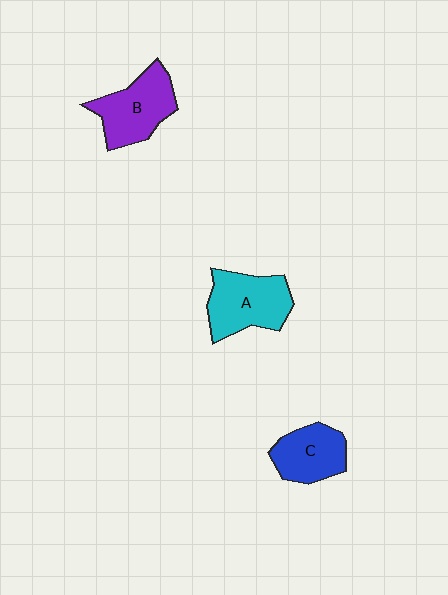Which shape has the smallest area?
Shape C (blue).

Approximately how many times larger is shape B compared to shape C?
Approximately 1.2 times.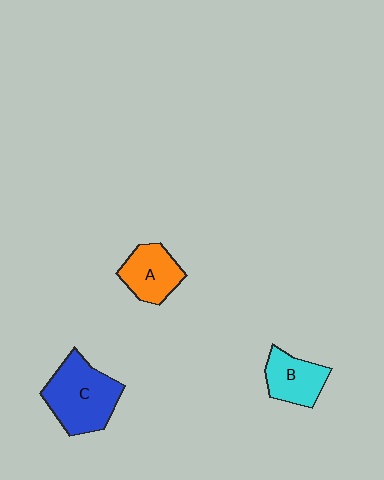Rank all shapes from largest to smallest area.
From largest to smallest: C (blue), A (orange), B (cyan).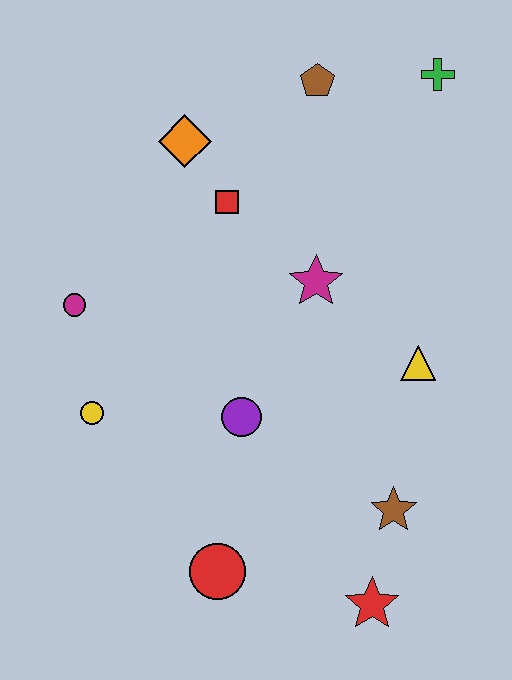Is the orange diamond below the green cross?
Yes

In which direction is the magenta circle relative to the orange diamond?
The magenta circle is below the orange diamond.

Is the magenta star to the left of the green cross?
Yes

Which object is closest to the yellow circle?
The magenta circle is closest to the yellow circle.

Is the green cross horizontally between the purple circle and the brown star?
No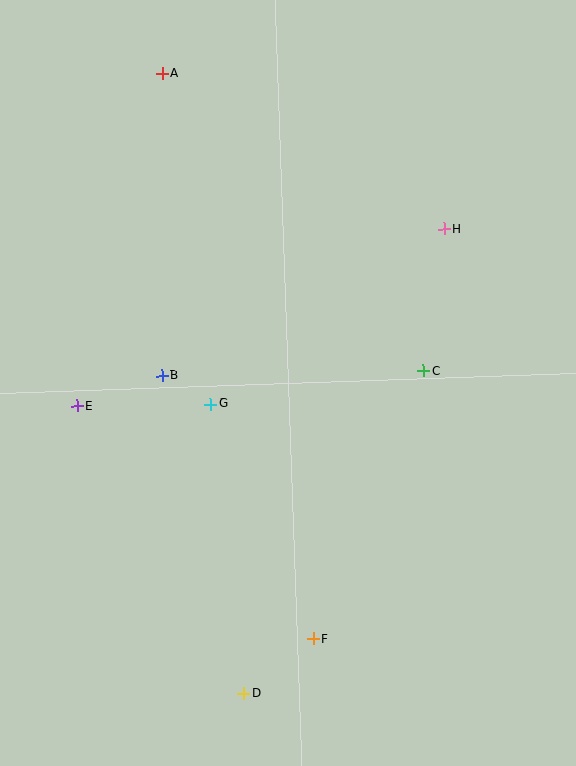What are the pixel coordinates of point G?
Point G is at (210, 404).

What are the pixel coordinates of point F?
Point F is at (313, 639).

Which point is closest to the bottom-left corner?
Point D is closest to the bottom-left corner.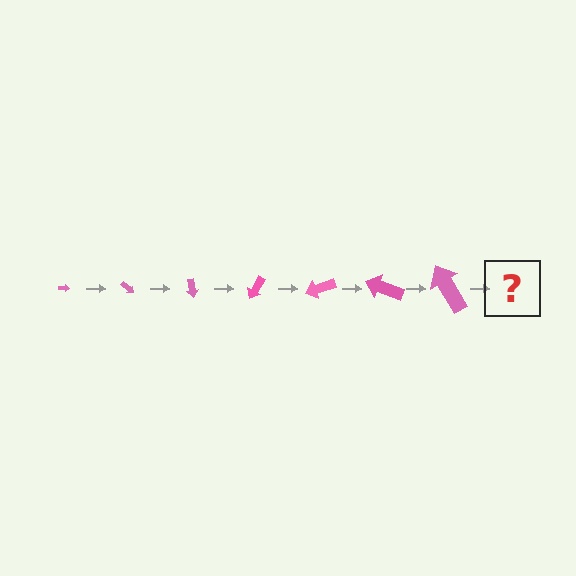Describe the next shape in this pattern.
It should be an arrow, larger than the previous one and rotated 280 degrees from the start.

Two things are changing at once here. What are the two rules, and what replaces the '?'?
The two rules are that the arrow grows larger each step and it rotates 40 degrees each step. The '?' should be an arrow, larger than the previous one and rotated 280 degrees from the start.